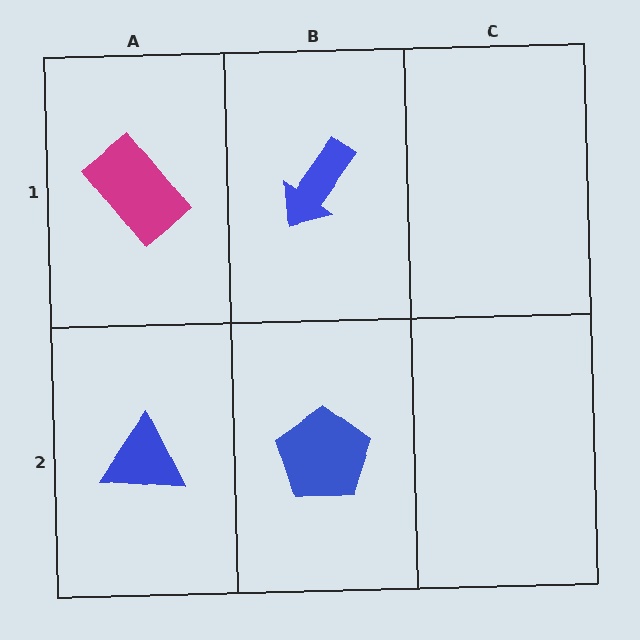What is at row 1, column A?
A magenta rectangle.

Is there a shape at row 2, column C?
No, that cell is empty.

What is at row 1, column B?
A blue arrow.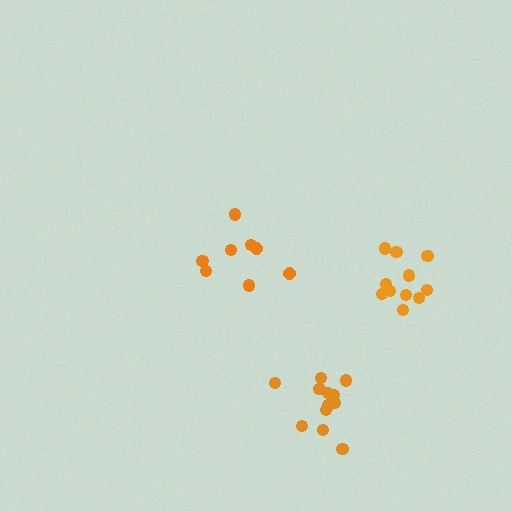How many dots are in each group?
Group 1: 12 dots, Group 2: 8 dots, Group 3: 11 dots (31 total).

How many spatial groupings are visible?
There are 3 spatial groupings.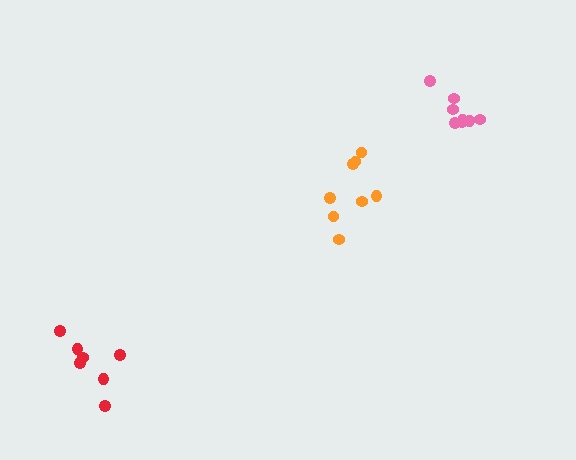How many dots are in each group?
Group 1: 7 dots, Group 2: 8 dots, Group 3: 8 dots (23 total).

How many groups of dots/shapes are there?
There are 3 groups.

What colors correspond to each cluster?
The clusters are colored: red, orange, pink.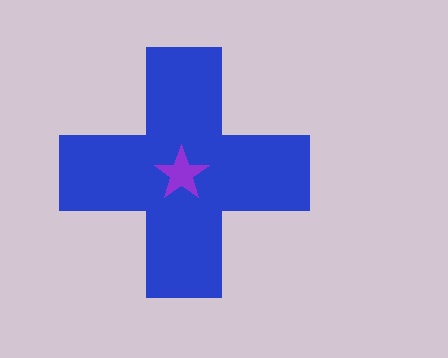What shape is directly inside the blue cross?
The purple star.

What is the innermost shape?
The purple star.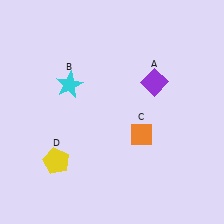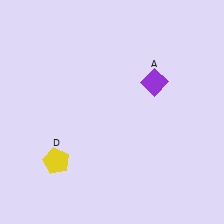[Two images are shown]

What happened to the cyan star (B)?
The cyan star (B) was removed in Image 2. It was in the top-left area of Image 1.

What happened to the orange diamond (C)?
The orange diamond (C) was removed in Image 2. It was in the bottom-right area of Image 1.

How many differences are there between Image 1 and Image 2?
There are 2 differences between the two images.